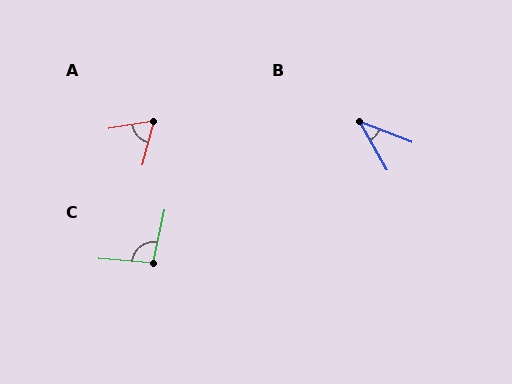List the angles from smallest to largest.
B (39°), A (65°), C (97°).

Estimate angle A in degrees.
Approximately 65 degrees.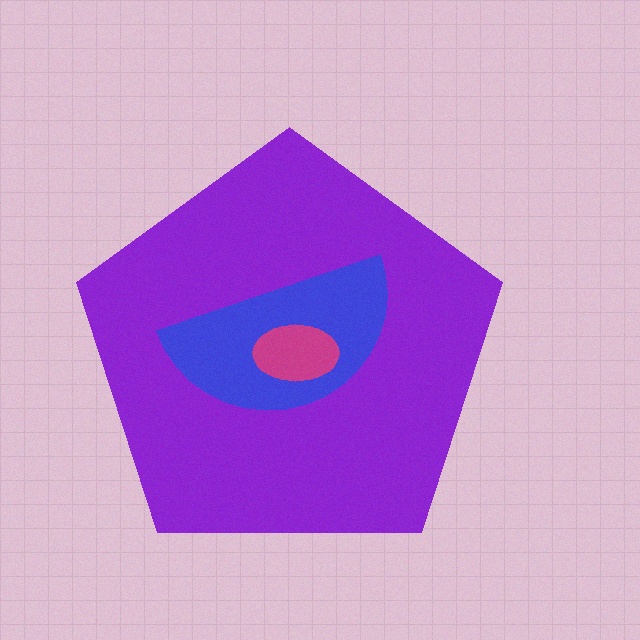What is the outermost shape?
The purple pentagon.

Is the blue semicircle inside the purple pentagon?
Yes.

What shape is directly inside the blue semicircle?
The magenta ellipse.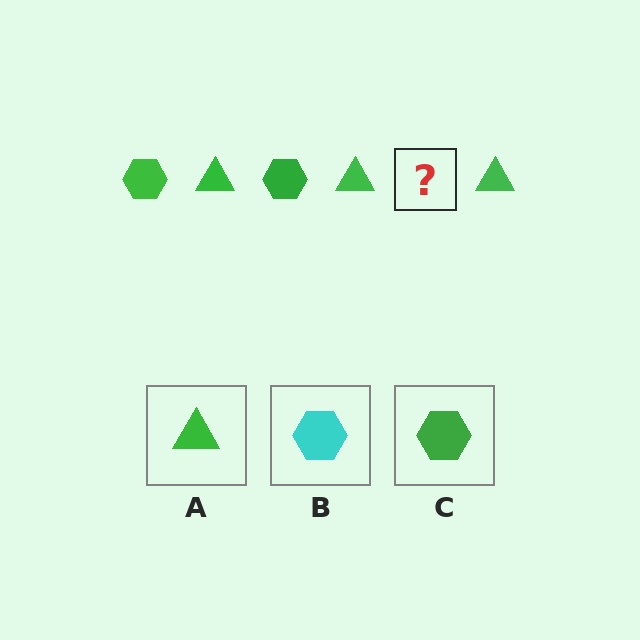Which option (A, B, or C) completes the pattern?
C.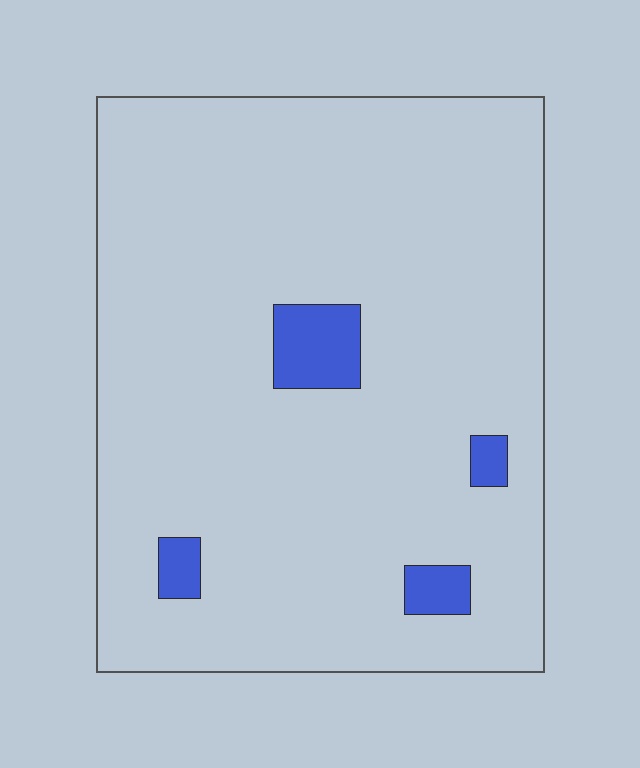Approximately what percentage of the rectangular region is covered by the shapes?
Approximately 5%.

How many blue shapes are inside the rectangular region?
4.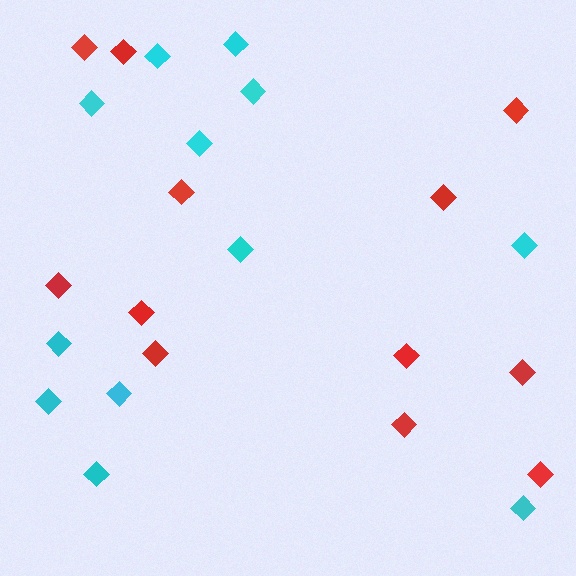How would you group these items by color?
There are 2 groups: one group of red diamonds (12) and one group of cyan diamonds (12).